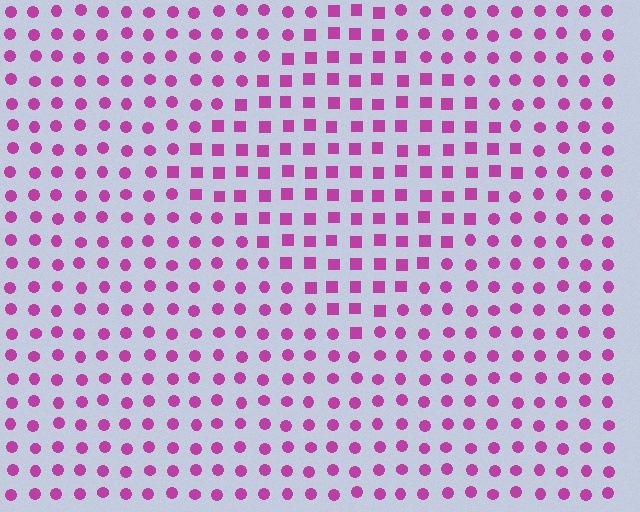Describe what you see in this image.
The image is filled with small magenta elements arranged in a uniform grid. A diamond-shaped region contains squares, while the surrounding area contains circles. The boundary is defined purely by the change in element shape.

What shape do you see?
I see a diamond.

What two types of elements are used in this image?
The image uses squares inside the diamond region and circles outside it.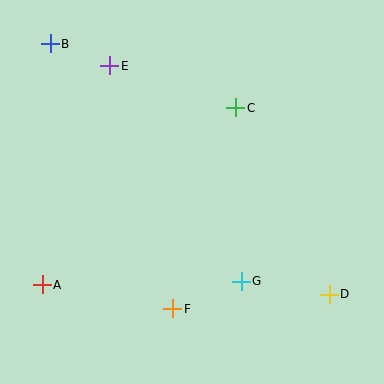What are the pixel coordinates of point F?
Point F is at (173, 309).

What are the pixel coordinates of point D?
Point D is at (329, 294).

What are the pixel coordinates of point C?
Point C is at (236, 108).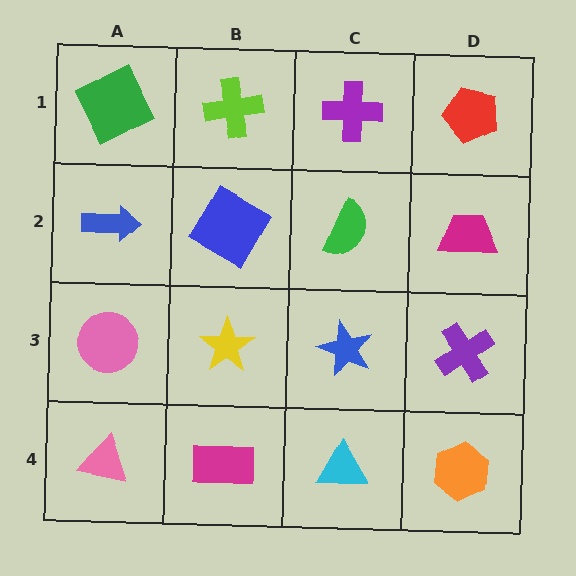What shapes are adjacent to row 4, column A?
A pink circle (row 3, column A), a magenta rectangle (row 4, column B).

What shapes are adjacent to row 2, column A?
A green square (row 1, column A), a pink circle (row 3, column A), a blue diamond (row 2, column B).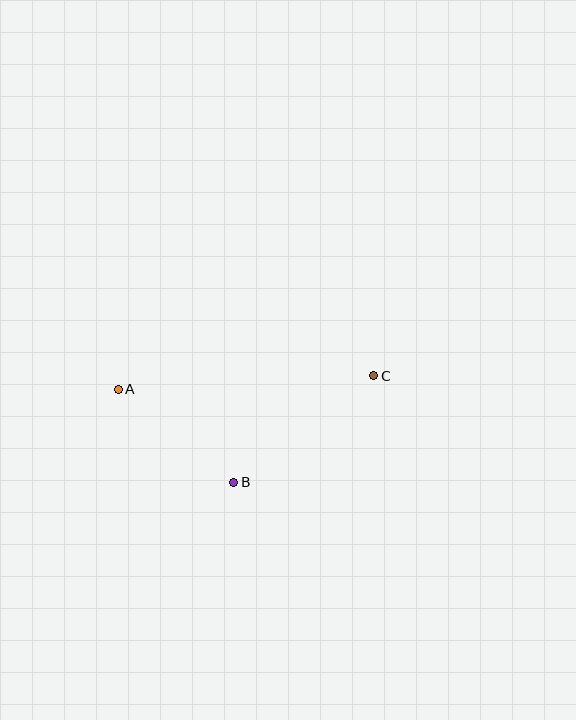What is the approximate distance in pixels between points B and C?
The distance between B and C is approximately 176 pixels.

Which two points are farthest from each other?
Points A and C are farthest from each other.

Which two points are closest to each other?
Points A and B are closest to each other.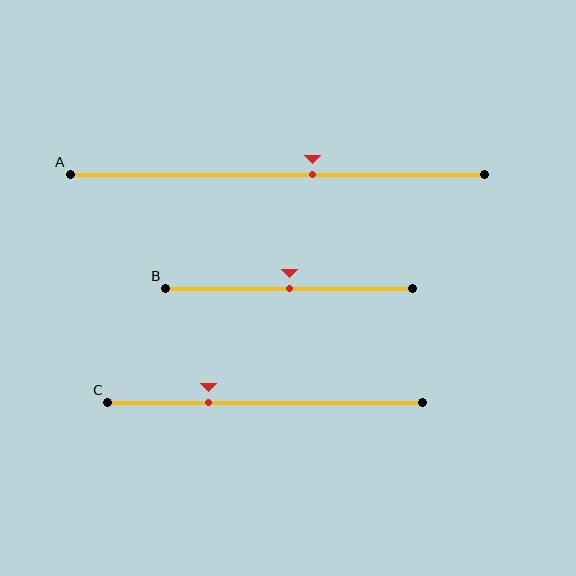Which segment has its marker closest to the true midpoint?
Segment B has its marker closest to the true midpoint.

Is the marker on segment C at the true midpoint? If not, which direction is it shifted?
No, the marker on segment C is shifted to the left by about 18% of the segment length.